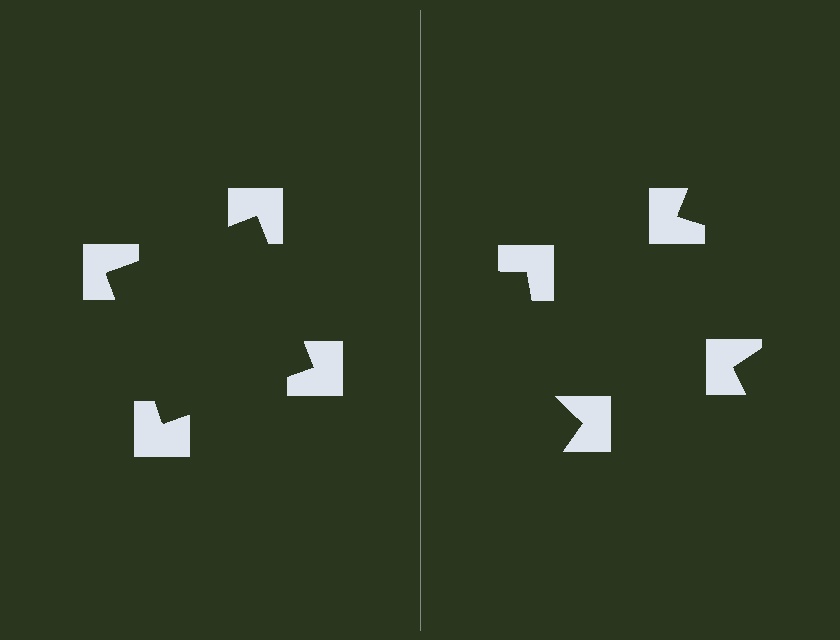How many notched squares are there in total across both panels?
8 — 4 on each side.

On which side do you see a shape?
An illusory square appears on the left side. On the right side the wedge cuts are rotated, so no coherent shape forms.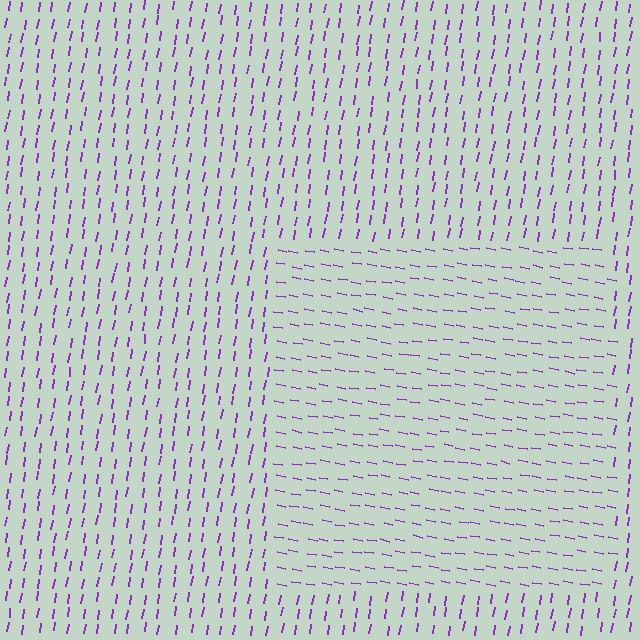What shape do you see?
I see a rectangle.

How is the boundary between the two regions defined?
The boundary is defined purely by a change in line orientation (approximately 88 degrees difference). All lines are the same color and thickness.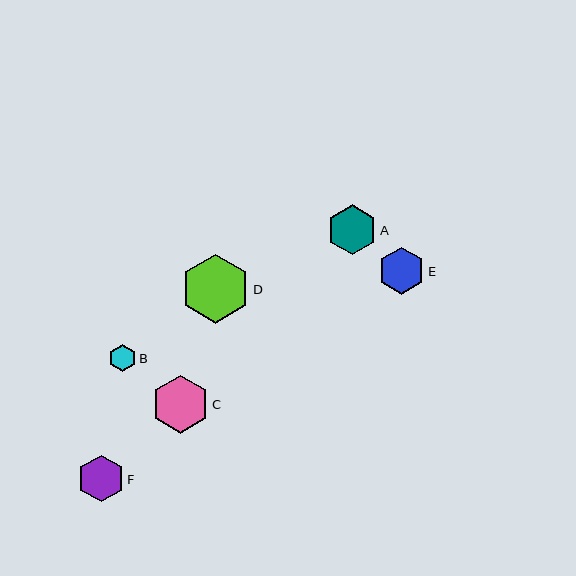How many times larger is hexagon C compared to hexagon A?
Hexagon C is approximately 1.2 times the size of hexagon A.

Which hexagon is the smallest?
Hexagon B is the smallest with a size of approximately 27 pixels.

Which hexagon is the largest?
Hexagon D is the largest with a size of approximately 69 pixels.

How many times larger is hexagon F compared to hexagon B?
Hexagon F is approximately 1.7 times the size of hexagon B.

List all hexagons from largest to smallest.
From largest to smallest: D, C, A, E, F, B.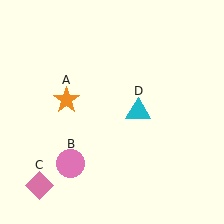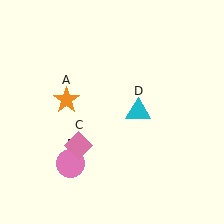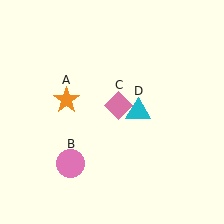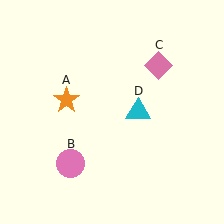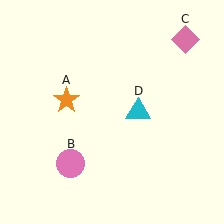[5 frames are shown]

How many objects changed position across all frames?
1 object changed position: pink diamond (object C).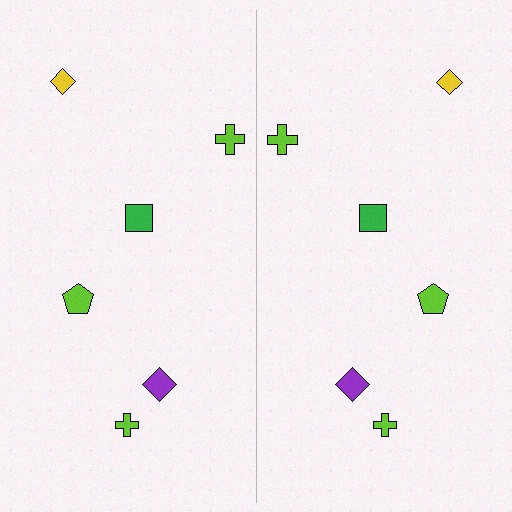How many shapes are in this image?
There are 12 shapes in this image.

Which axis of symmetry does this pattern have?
The pattern has a vertical axis of symmetry running through the center of the image.